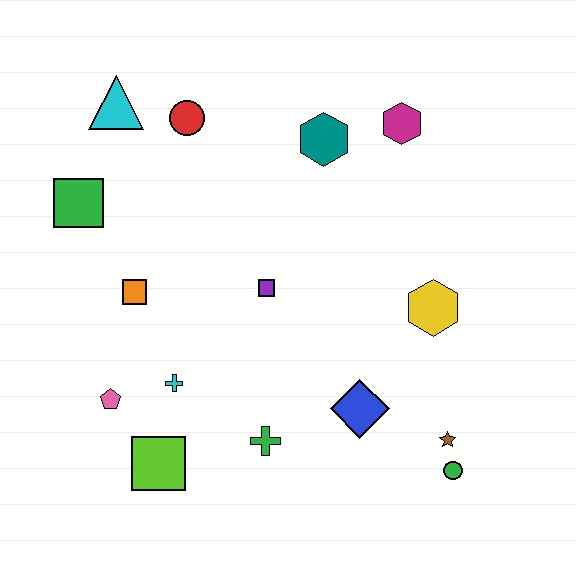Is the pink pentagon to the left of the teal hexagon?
Yes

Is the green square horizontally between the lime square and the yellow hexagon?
No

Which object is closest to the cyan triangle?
The red circle is closest to the cyan triangle.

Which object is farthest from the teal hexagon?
The lime square is farthest from the teal hexagon.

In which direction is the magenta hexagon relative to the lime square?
The magenta hexagon is above the lime square.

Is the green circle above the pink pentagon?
No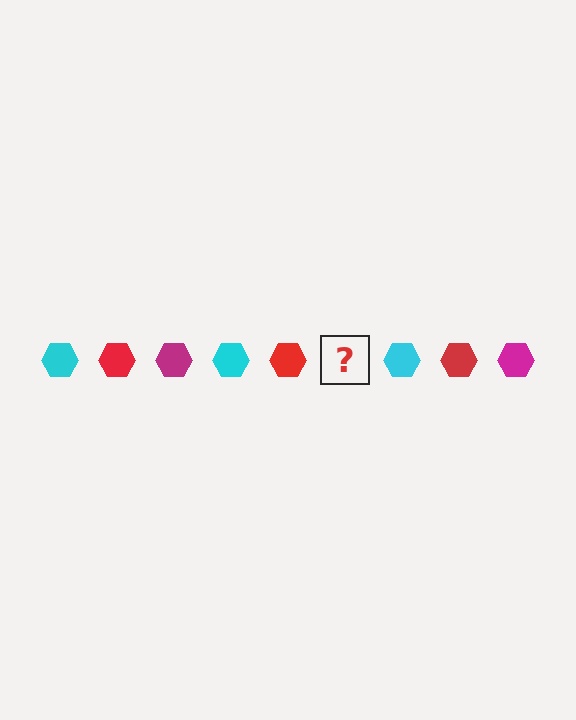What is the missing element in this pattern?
The missing element is a magenta hexagon.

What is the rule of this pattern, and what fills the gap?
The rule is that the pattern cycles through cyan, red, magenta hexagons. The gap should be filled with a magenta hexagon.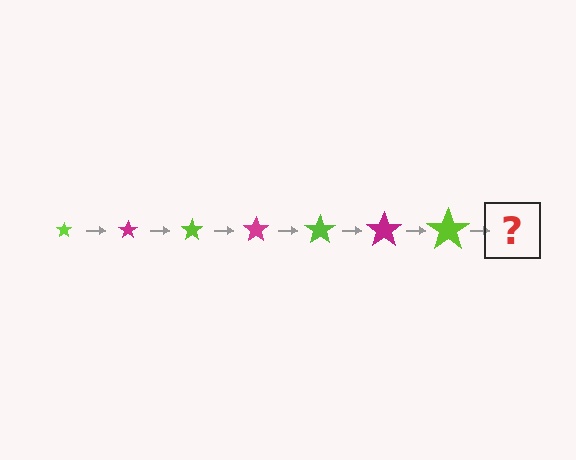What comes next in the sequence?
The next element should be a magenta star, larger than the previous one.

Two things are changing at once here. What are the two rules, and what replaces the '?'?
The two rules are that the star grows larger each step and the color cycles through lime and magenta. The '?' should be a magenta star, larger than the previous one.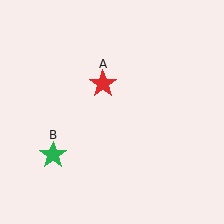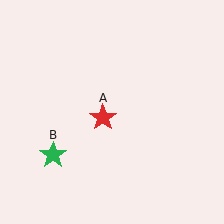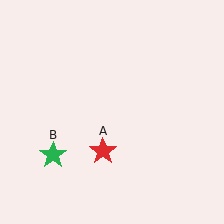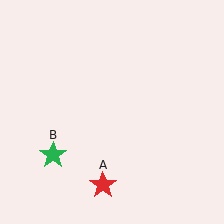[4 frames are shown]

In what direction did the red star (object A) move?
The red star (object A) moved down.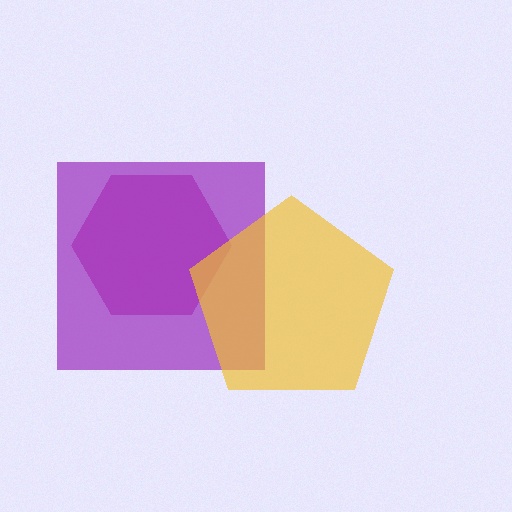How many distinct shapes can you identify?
There are 3 distinct shapes: a magenta hexagon, a purple square, a yellow pentagon.